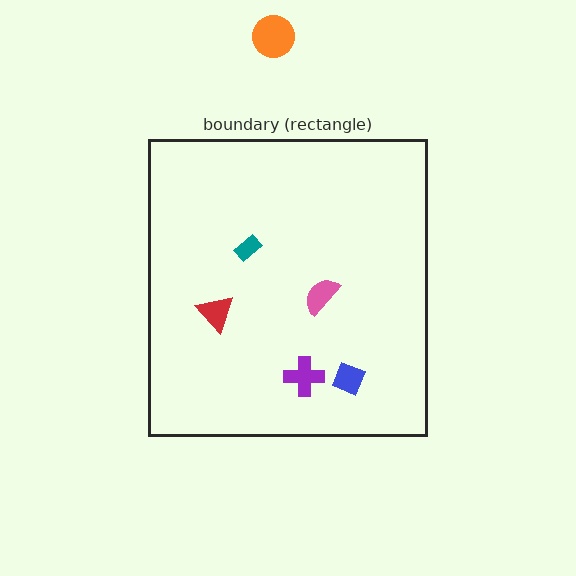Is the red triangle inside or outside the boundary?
Inside.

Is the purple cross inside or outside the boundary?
Inside.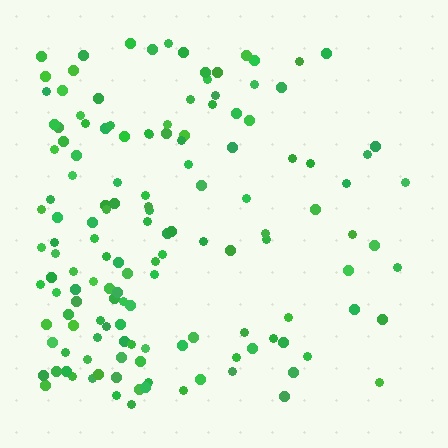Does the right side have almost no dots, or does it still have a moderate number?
Still a moderate number, just noticeably fewer than the left.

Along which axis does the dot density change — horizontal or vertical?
Horizontal.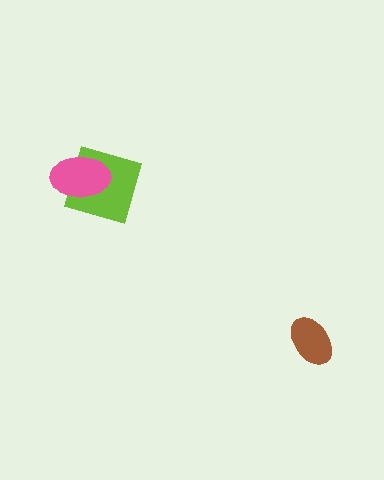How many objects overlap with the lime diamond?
1 object overlaps with the lime diamond.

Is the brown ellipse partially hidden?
No, no other shape covers it.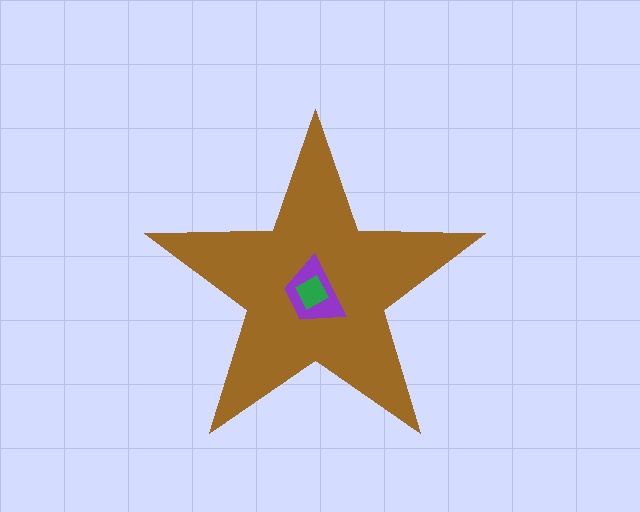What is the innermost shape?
The green square.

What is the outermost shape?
The brown star.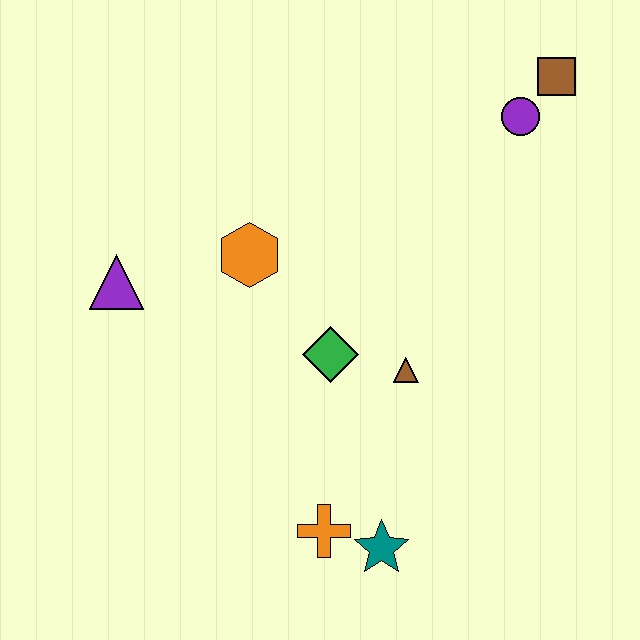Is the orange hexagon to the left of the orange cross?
Yes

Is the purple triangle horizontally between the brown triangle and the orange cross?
No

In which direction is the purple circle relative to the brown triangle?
The purple circle is above the brown triangle.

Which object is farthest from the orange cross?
The brown square is farthest from the orange cross.